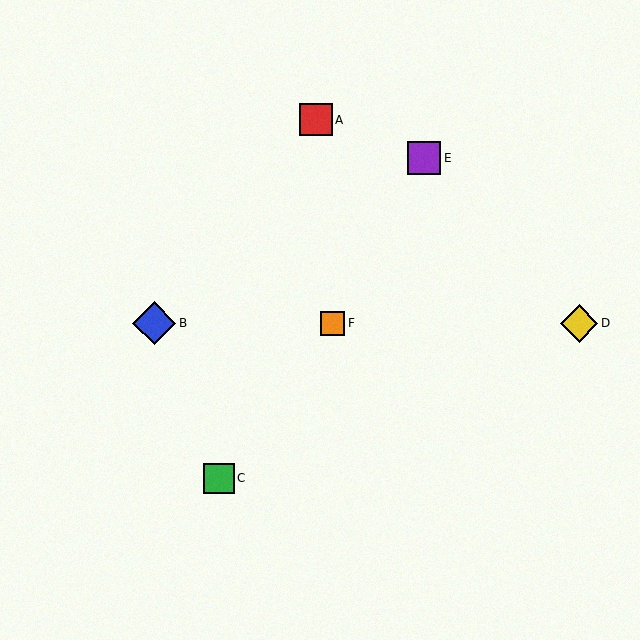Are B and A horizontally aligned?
No, B is at y≈323 and A is at y≈120.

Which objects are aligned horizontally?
Objects B, D, F are aligned horizontally.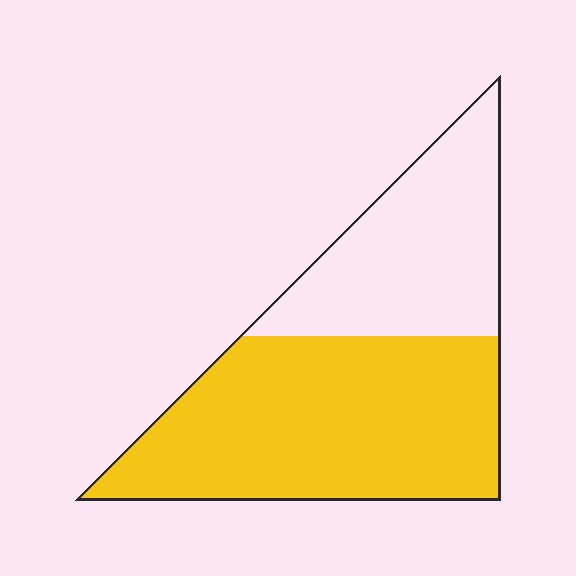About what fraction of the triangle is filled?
About five eighths (5/8).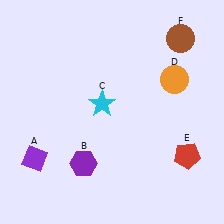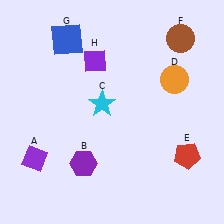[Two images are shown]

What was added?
A blue square (G), a purple diamond (H) were added in Image 2.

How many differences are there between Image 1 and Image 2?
There are 2 differences between the two images.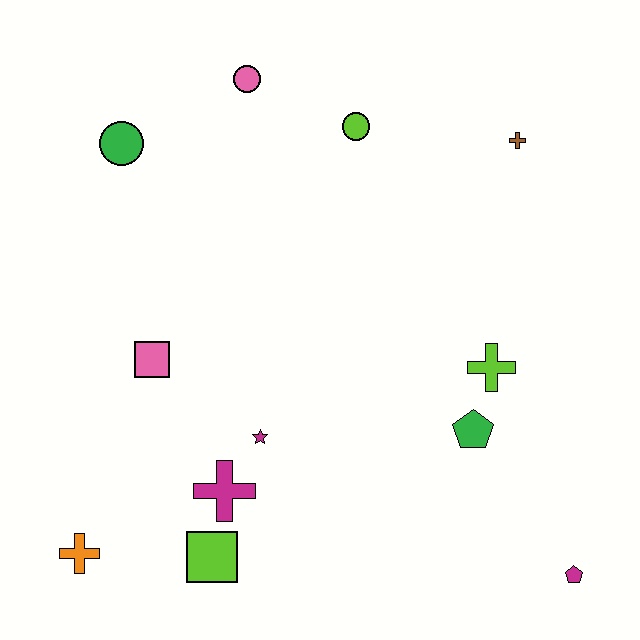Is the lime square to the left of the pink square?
No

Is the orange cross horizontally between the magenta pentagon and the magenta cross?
No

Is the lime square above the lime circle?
No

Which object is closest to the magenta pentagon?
The green pentagon is closest to the magenta pentagon.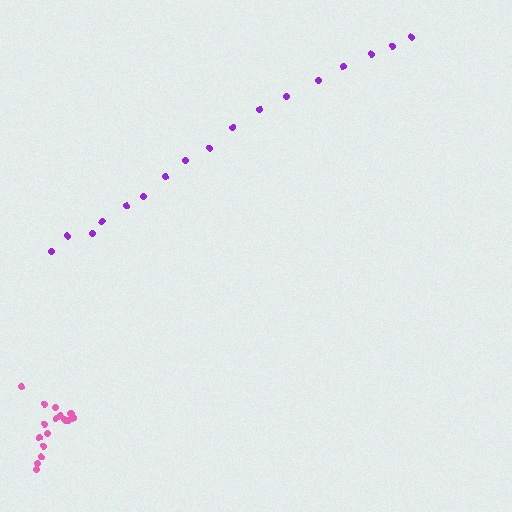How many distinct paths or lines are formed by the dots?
There are 2 distinct paths.